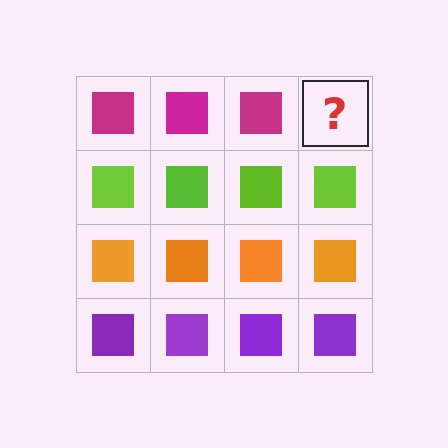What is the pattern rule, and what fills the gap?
The rule is that each row has a consistent color. The gap should be filled with a magenta square.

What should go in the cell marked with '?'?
The missing cell should contain a magenta square.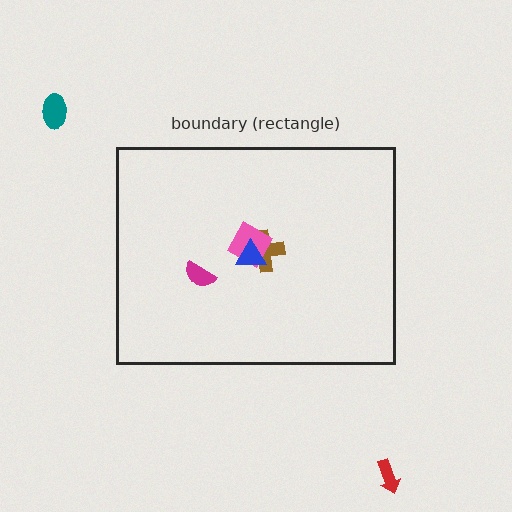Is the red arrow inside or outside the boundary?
Outside.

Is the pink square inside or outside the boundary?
Inside.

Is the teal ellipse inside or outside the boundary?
Outside.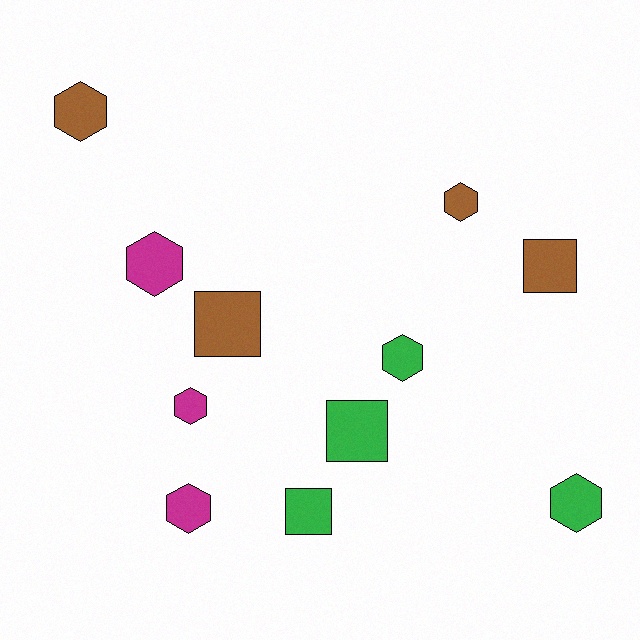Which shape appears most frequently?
Hexagon, with 7 objects.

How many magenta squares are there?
There are no magenta squares.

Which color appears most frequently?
Brown, with 4 objects.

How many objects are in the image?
There are 11 objects.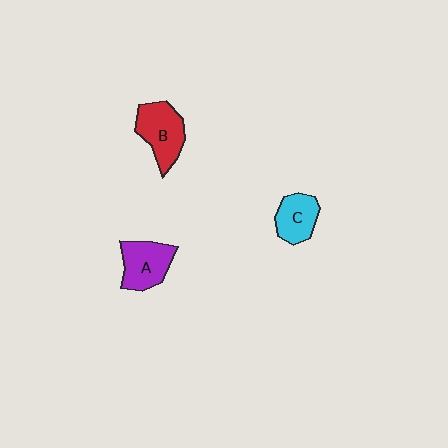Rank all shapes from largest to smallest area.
From largest to smallest: B (red), A (purple), C (cyan).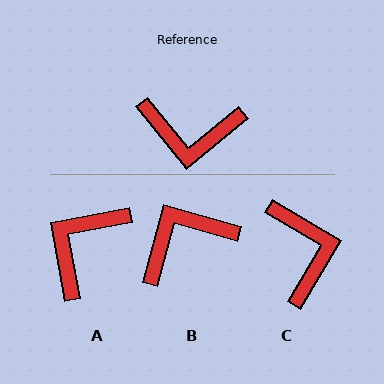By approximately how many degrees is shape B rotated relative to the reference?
Approximately 145 degrees clockwise.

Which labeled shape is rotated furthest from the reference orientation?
B, about 145 degrees away.